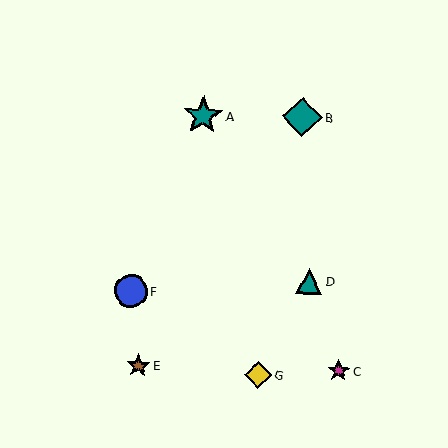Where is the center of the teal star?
The center of the teal star is at (203, 116).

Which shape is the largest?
The teal star (labeled A) is the largest.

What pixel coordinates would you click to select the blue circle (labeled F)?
Click at (131, 291) to select the blue circle F.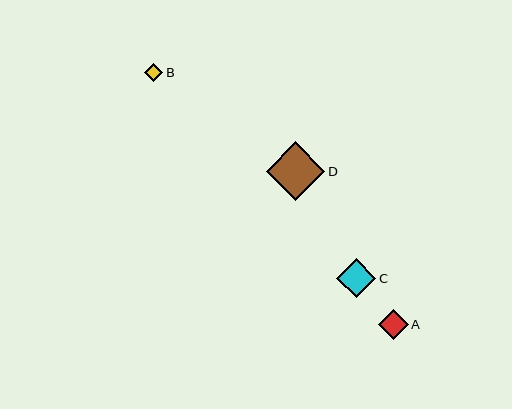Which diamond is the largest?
Diamond D is the largest with a size of approximately 59 pixels.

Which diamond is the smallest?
Diamond B is the smallest with a size of approximately 19 pixels.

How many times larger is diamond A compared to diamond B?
Diamond A is approximately 1.6 times the size of diamond B.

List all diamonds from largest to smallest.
From largest to smallest: D, C, A, B.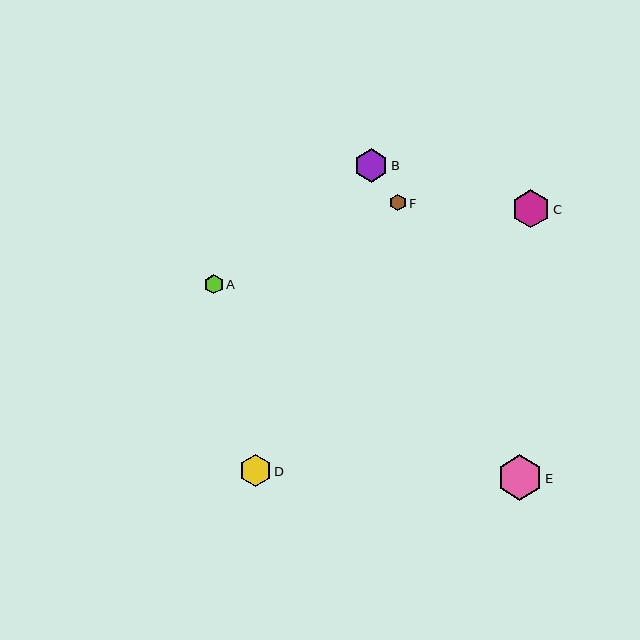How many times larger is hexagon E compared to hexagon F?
Hexagon E is approximately 2.7 times the size of hexagon F.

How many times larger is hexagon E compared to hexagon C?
Hexagon E is approximately 1.2 times the size of hexagon C.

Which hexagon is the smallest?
Hexagon F is the smallest with a size of approximately 16 pixels.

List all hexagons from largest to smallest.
From largest to smallest: E, C, B, D, A, F.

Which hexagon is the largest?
Hexagon E is the largest with a size of approximately 45 pixels.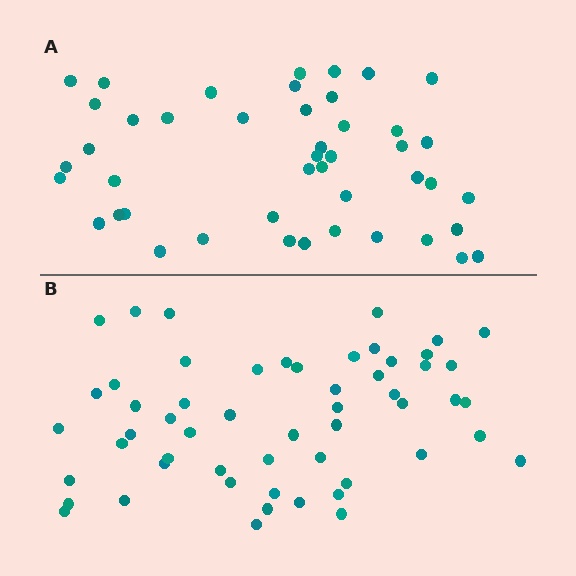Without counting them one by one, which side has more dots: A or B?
Region B (the bottom region) has more dots.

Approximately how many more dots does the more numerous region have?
Region B has roughly 10 or so more dots than region A.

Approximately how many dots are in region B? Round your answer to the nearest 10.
About 60 dots. (The exact count is 55, which rounds to 60.)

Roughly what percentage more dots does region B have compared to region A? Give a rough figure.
About 20% more.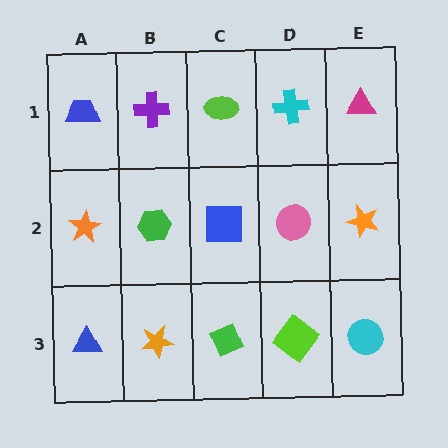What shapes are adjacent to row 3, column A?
An orange star (row 2, column A), an orange star (row 3, column B).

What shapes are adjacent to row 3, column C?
A blue square (row 2, column C), an orange star (row 3, column B), a lime diamond (row 3, column D).